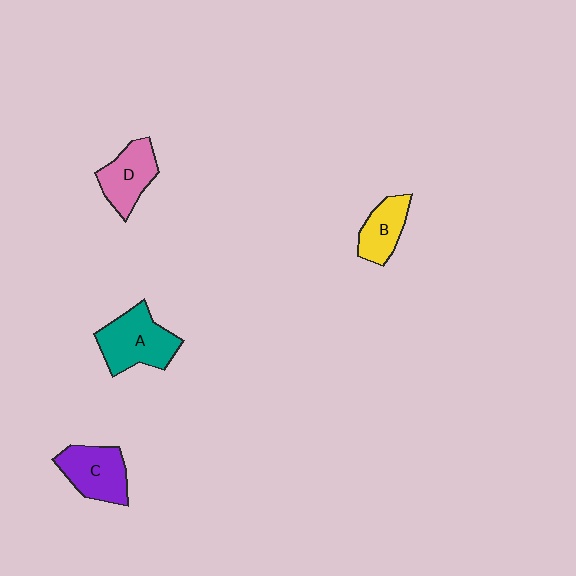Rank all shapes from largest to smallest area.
From largest to smallest: A (teal), C (purple), D (pink), B (yellow).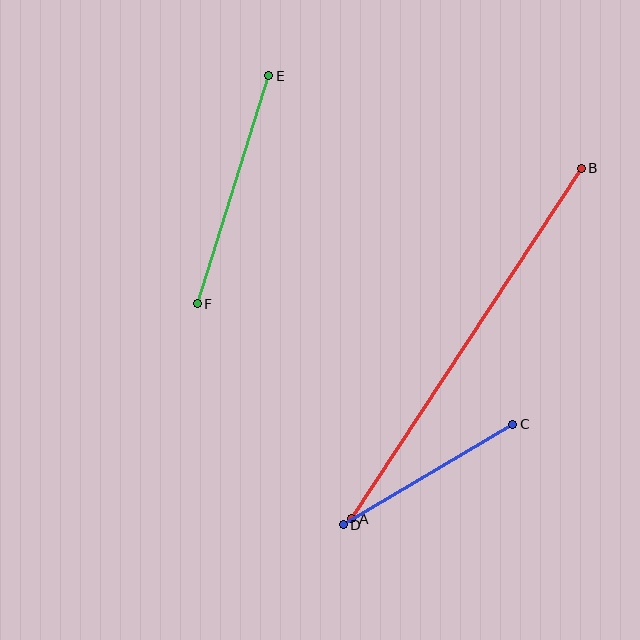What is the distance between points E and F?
The distance is approximately 239 pixels.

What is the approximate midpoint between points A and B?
The midpoint is at approximately (466, 344) pixels.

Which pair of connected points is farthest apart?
Points A and B are farthest apart.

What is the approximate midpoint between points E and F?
The midpoint is at approximately (233, 190) pixels.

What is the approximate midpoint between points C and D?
The midpoint is at approximately (428, 475) pixels.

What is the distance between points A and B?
The distance is approximately 419 pixels.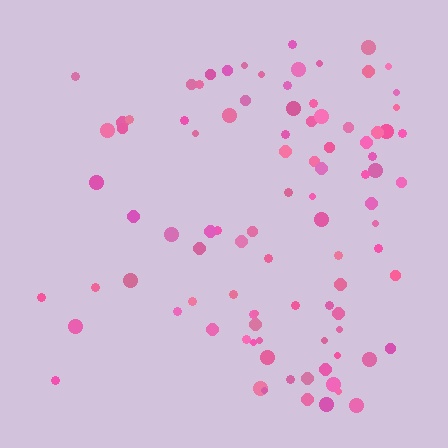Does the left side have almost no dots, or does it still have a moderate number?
Still a moderate number, just noticeably fewer than the right.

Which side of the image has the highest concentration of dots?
The right.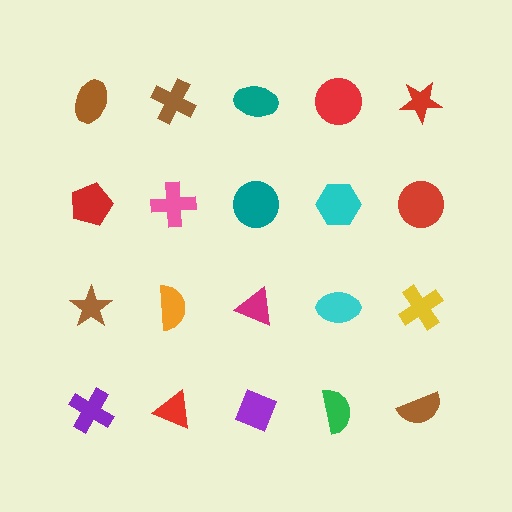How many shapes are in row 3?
5 shapes.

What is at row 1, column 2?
A brown cross.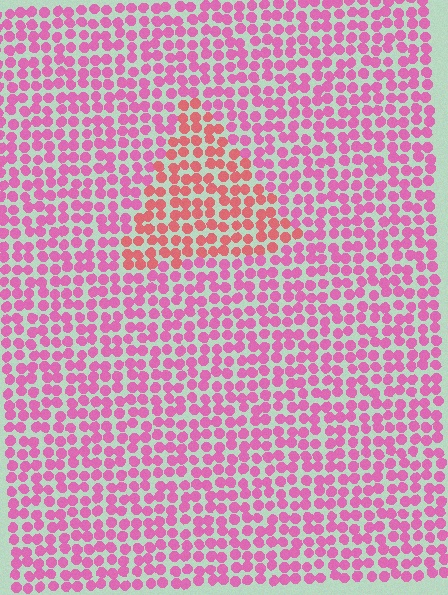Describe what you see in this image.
The image is filled with small pink elements in a uniform arrangement. A triangle-shaped region is visible where the elements are tinted to a slightly different hue, forming a subtle color boundary.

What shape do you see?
I see a triangle.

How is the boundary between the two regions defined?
The boundary is defined purely by a slight shift in hue (about 33 degrees). Spacing, size, and orientation are identical on both sides.